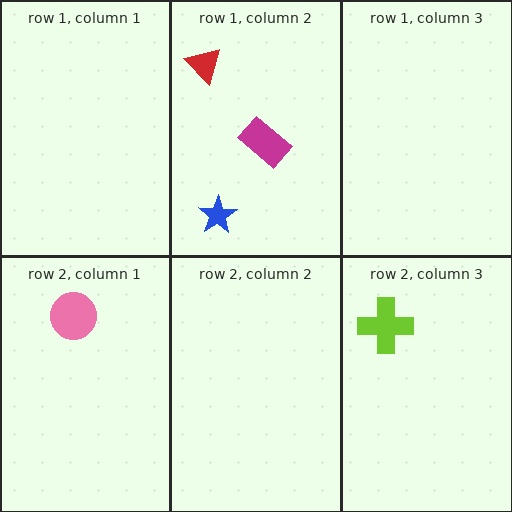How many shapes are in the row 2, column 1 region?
1.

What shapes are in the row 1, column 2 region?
The red triangle, the magenta rectangle, the blue star.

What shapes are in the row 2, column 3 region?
The lime cross.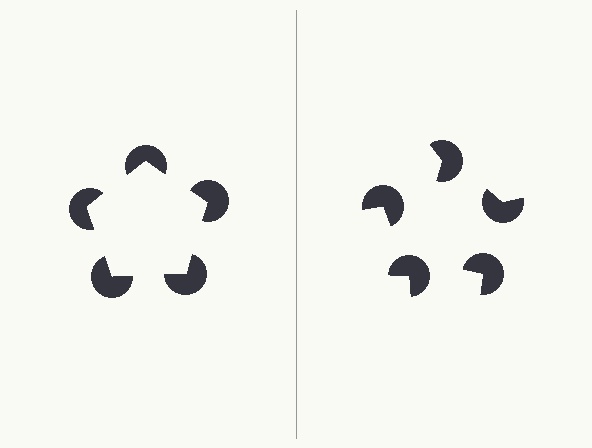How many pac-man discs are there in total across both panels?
10 — 5 on each side.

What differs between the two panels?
The pac-man discs are positioned identically on both sides; only the wedge orientations differ. On the left they align to a pentagon; on the right they are misaligned.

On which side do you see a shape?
An illusory pentagon appears on the left side. On the right side the wedge cuts are rotated, so no coherent shape forms.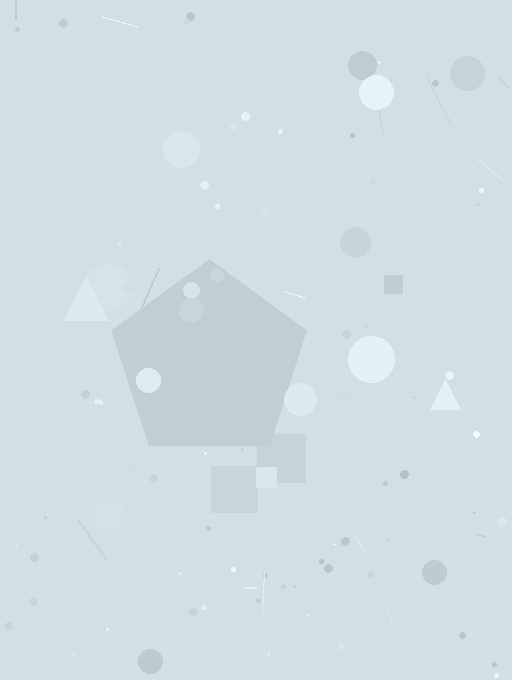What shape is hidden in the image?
A pentagon is hidden in the image.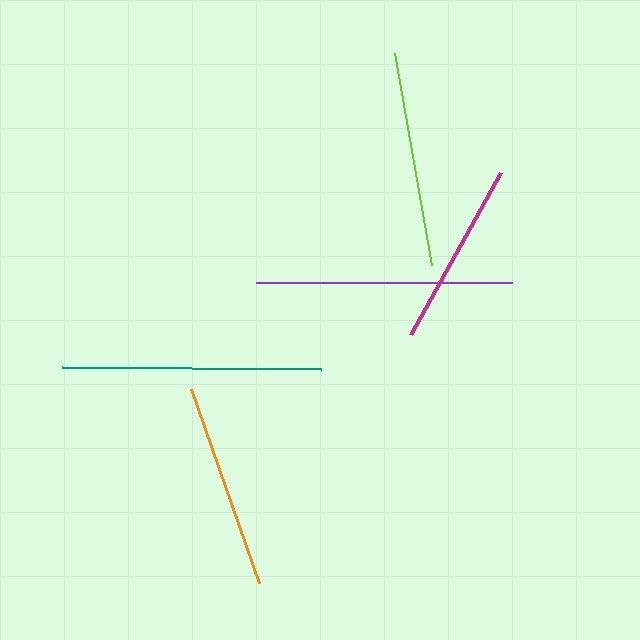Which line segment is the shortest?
The magenta line is the shortest at approximately 184 pixels.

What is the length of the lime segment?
The lime segment is approximately 215 pixels long.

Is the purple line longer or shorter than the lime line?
The purple line is longer than the lime line.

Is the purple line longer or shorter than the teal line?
The teal line is longer than the purple line.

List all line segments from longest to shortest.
From longest to shortest: teal, purple, lime, orange, magenta.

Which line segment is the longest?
The teal line is the longest at approximately 259 pixels.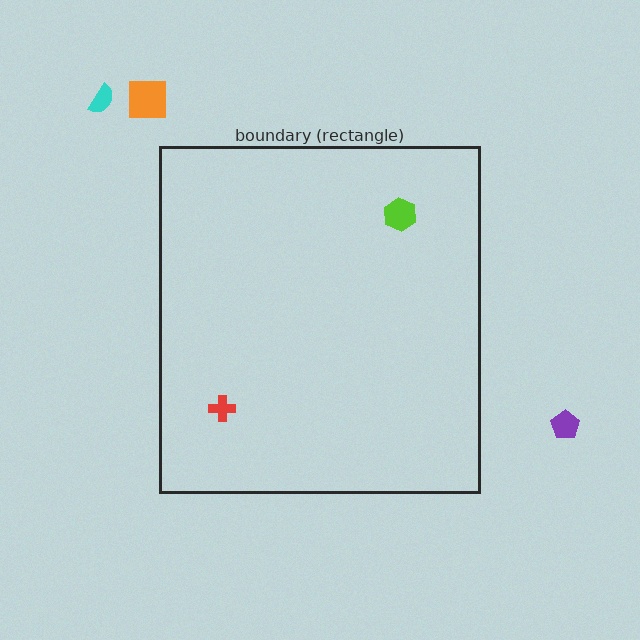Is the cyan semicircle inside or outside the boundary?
Outside.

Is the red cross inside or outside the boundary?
Inside.